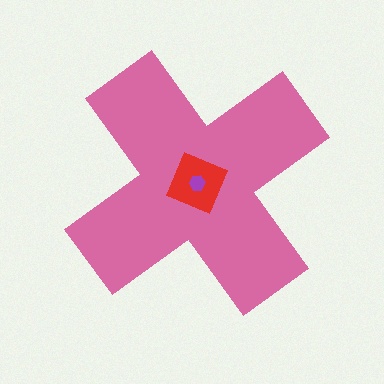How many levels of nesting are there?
3.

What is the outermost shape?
The pink cross.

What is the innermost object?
The purple hexagon.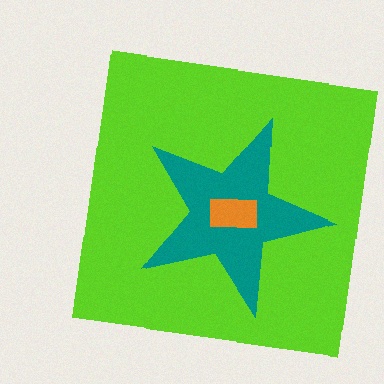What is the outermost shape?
The lime square.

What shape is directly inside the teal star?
The orange rectangle.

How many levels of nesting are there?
3.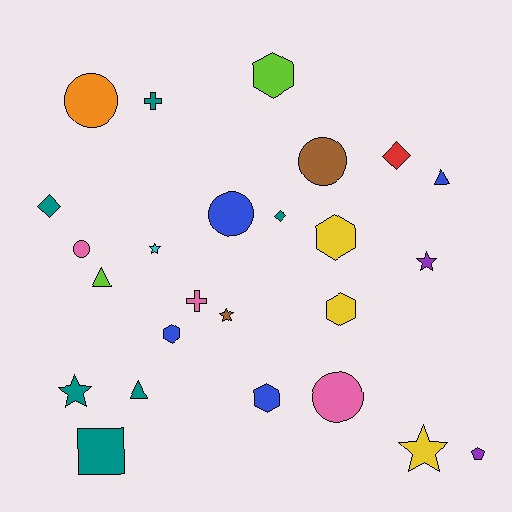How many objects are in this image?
There are 25 objects.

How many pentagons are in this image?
There is 1 pentagon.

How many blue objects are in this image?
There are 4 blue objects.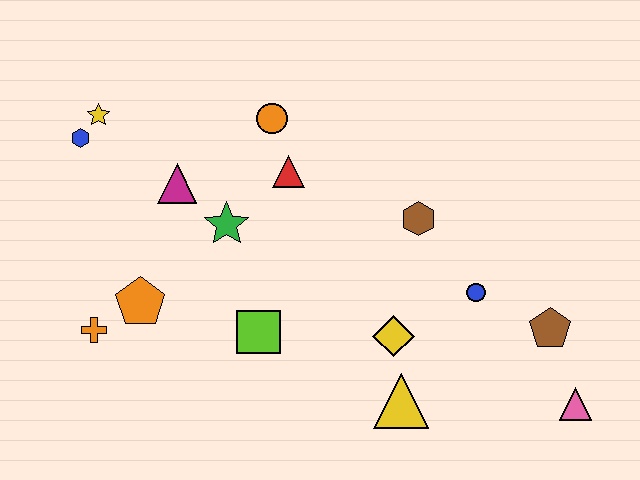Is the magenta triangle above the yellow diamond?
Yes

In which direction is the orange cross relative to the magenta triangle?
The orange cross is below the magenta triangle.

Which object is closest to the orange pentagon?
The orange cross is closest to the orange pentagon.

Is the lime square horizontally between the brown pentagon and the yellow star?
Yes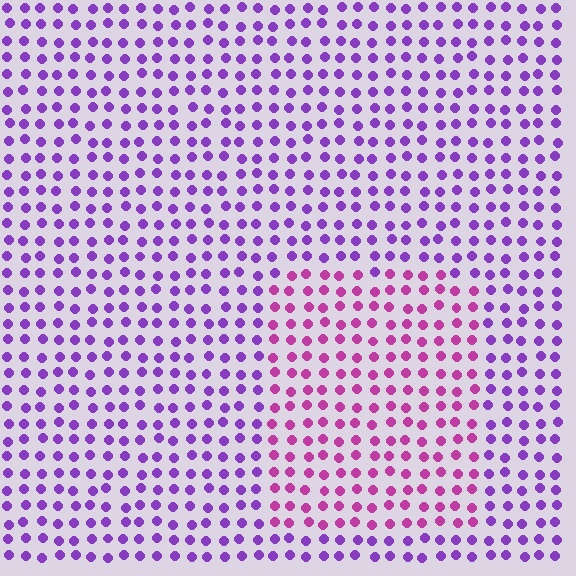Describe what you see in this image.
The image is filled with small purple elements in a uniform arrangement. A rectangle-shaped region is visible where the elements are tinted to a slightly different hue, forming a subtle color boundary.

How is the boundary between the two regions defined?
The boundary is defined purely by a slight shift in hue (about 38 degrees). Spacing, size, and orientation are identical on both sides.